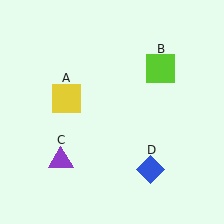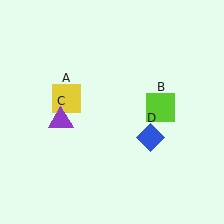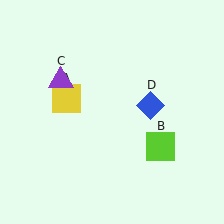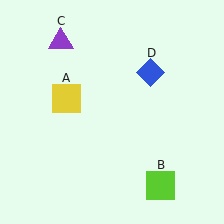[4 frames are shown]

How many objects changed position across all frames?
3 objects changed position: lime square (object B), purple triangle (object C), blue diamond (object D).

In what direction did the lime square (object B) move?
The lime square (object B) moved down.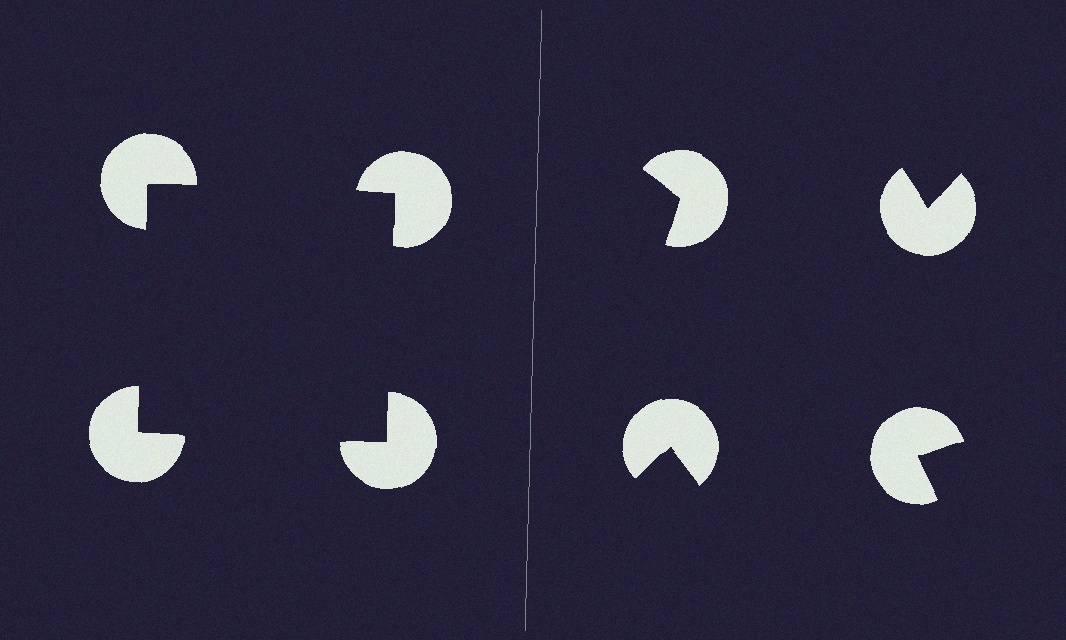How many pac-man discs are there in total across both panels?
8 — 4 on each side.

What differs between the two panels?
The pac-man discs are positioned identically on both sides; only the wedge orientations differ. On the left they align to a square; on the right they are misaligned.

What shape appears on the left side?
An illusory square.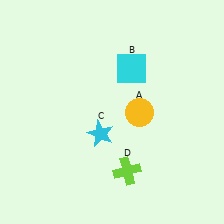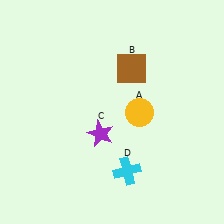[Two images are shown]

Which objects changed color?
B changed from cyan to brown. C changed from cyan to purple. D changed from lime to cyan.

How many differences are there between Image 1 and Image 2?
There are 3 differences between the two images.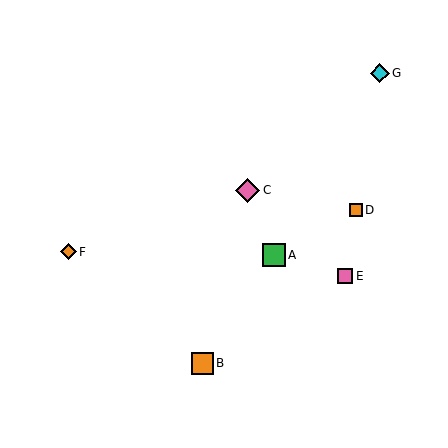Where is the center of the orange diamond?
The center of the orange diamond is at (68, 252).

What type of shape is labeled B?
Shape B is an orange square.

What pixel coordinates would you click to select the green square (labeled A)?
Click at (274, 255) to select the green square A.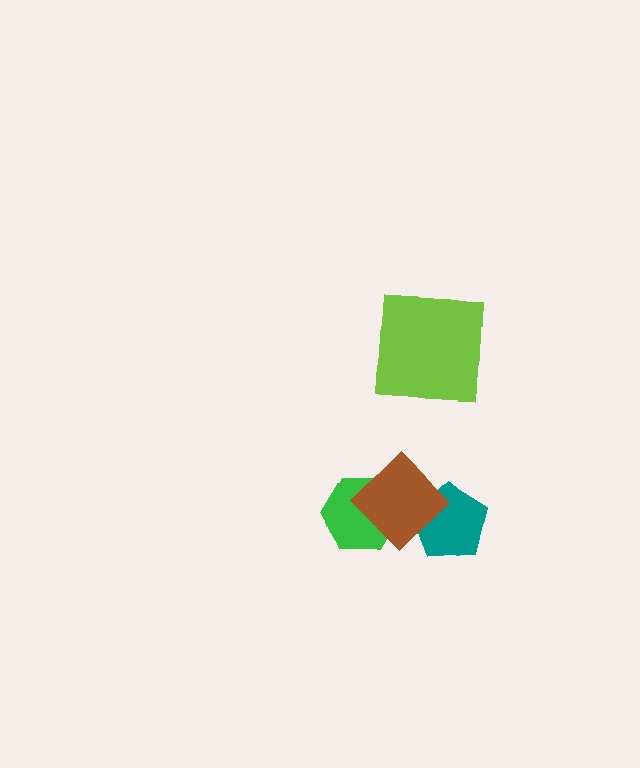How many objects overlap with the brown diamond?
2 objects overlap with the brown diamond.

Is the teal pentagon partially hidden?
Yes, it is partially covered by another shape.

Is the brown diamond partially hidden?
No, no other shape covers it.